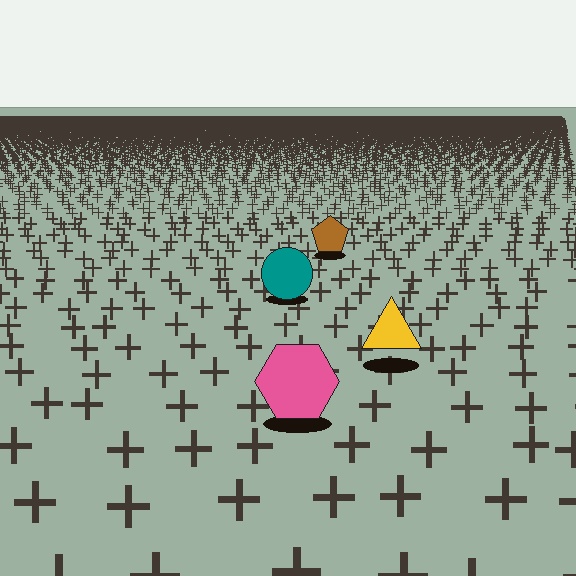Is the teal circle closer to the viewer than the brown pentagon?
Yes. The teal circle is closer — you can tell from the texture gradient: the ground texture is coarser near it.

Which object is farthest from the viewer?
The brown pentagon is farthest from the viewer. It appears smaller and the ground texture around it is denser.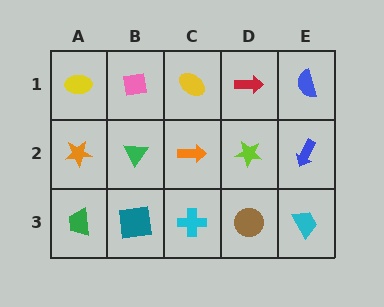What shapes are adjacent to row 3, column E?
A blue arrow (row 2, column E), a brown circle (row 3, column D).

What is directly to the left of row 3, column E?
A brown circle.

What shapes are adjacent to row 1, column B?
A green triangle (row 2, column B), a yellow ellipse (row 1, column A), a yellow ellipse (row 1, column C).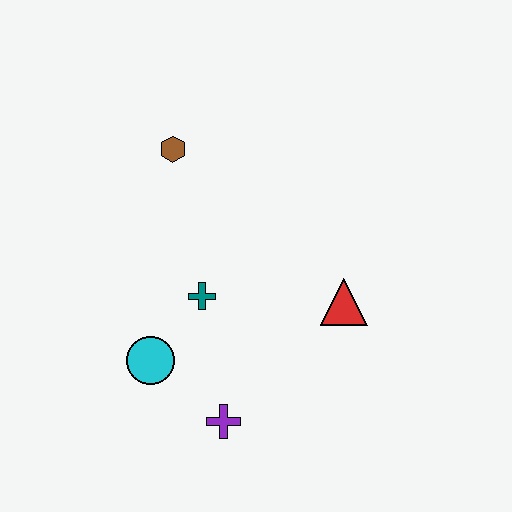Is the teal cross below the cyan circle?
No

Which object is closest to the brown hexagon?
The teal cross is closest to the brown hexagon.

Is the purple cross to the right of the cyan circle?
Yes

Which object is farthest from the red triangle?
The brown hexagon is farthest from the red triangle.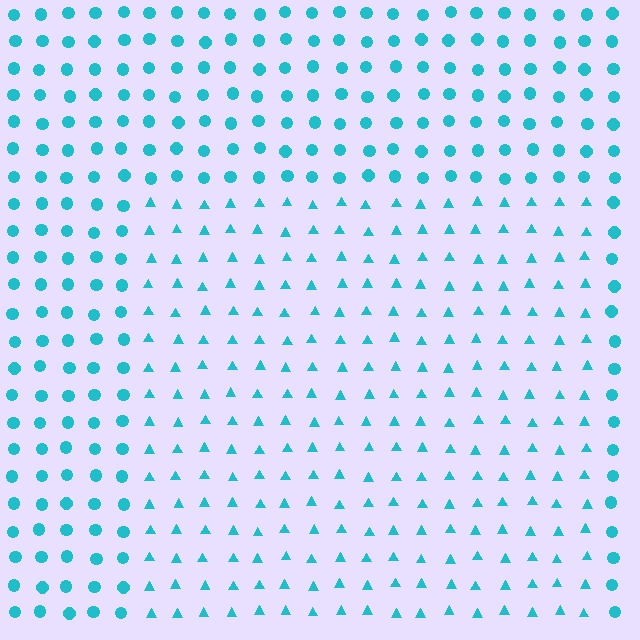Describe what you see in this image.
The image is filled with small cyan elements arranged in a uniform grid. A rectangle-shaped region contains triangles, while the surrounding area contains circles. The boundary is defined purely by the change in element shape.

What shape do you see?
I see a rectangle.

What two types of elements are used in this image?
The image uses triangles inside the rectangle region and circles outside it.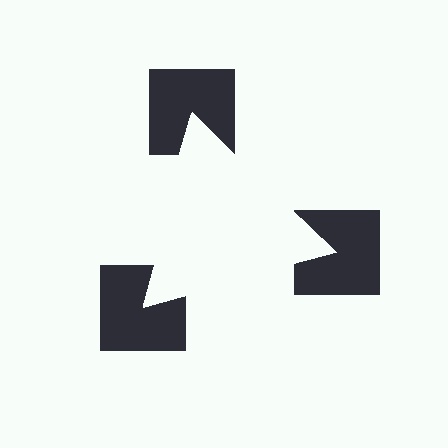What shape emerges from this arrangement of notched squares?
An illusory triangle — its edges are inferred from the aligned wedge cuts in the notched squares, not physically drawn.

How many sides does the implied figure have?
3 sides.